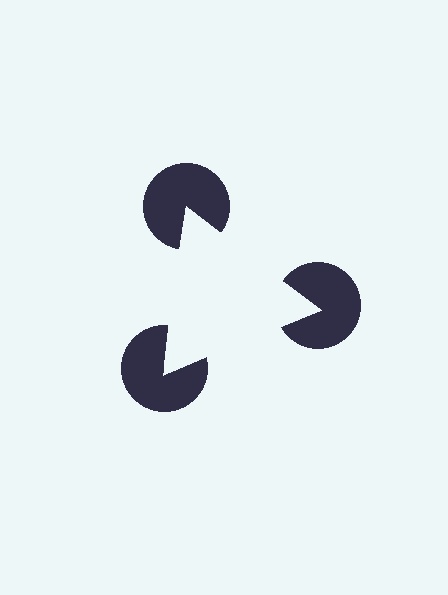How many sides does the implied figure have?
3 sides.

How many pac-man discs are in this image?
There are 3 — one at each vertex of the illusory triangle.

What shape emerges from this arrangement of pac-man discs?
An illusory triangle — its edges are inferred from the aligned wedge cuts in the pac-man discs, not physically drawn.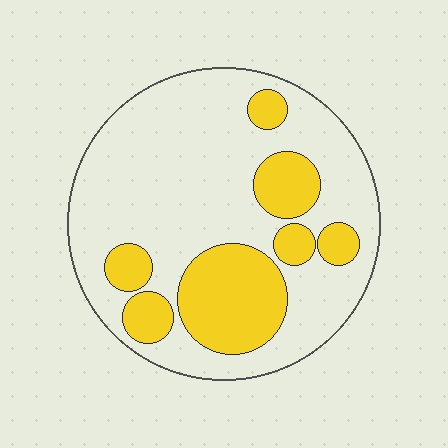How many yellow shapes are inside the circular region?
7.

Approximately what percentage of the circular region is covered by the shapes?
Approximately 30%.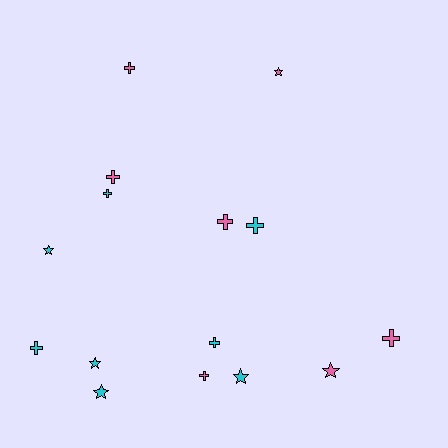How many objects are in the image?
There are 15 objects.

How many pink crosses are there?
There are 5 pink crosses.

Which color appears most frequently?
Cyan, with 8 objects.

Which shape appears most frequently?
Cross, with 9 objects.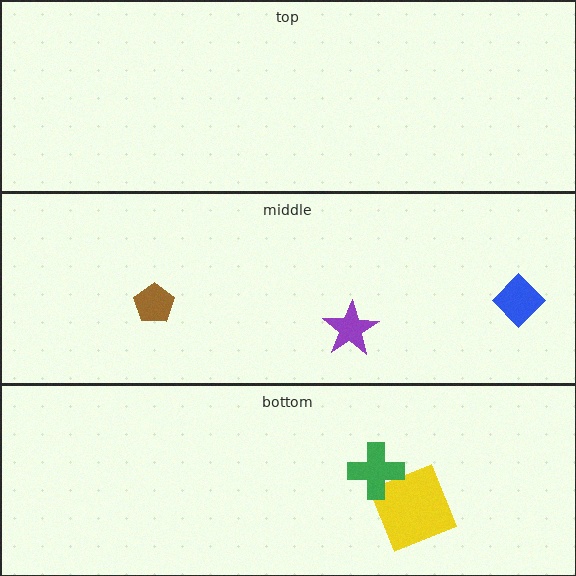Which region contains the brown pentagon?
The middle region.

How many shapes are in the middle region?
3.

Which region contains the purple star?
The middle region.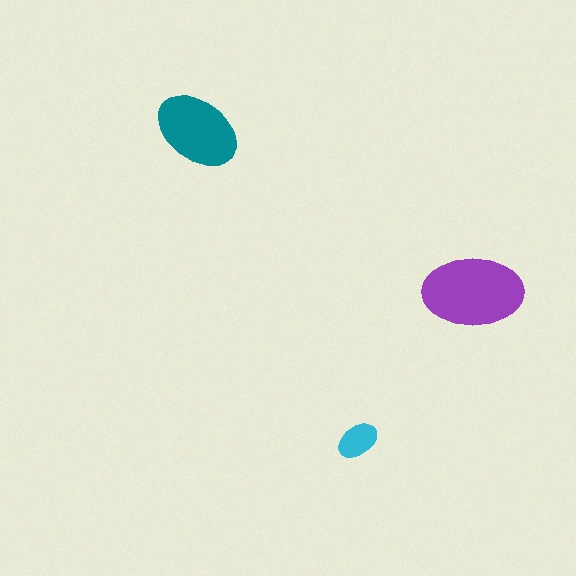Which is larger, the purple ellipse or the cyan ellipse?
The purple one.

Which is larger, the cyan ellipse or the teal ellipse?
The teal one.